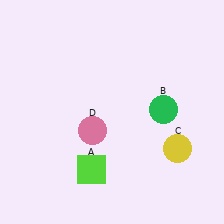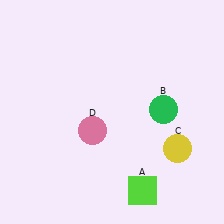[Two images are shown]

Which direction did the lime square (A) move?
The lime square (A) moved right.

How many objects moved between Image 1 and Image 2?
1 object moved between the two images.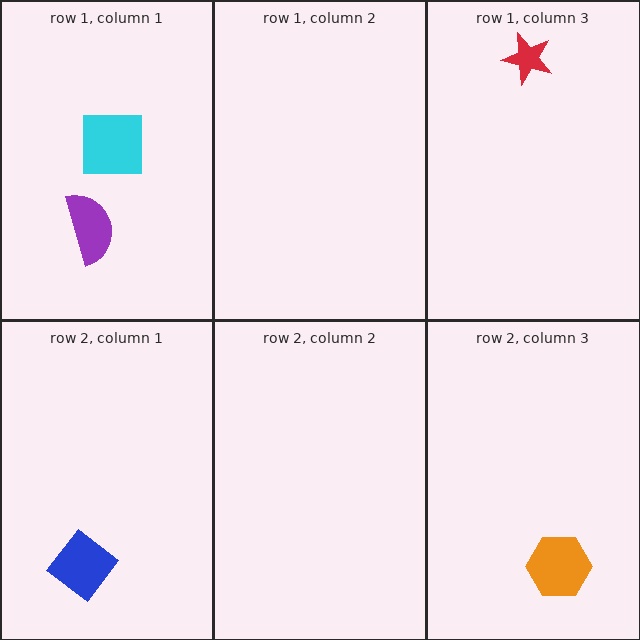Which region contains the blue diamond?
The row 2, column 1 region.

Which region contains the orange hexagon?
The row 2, column 3 region.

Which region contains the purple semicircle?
The row 1, column 1 region.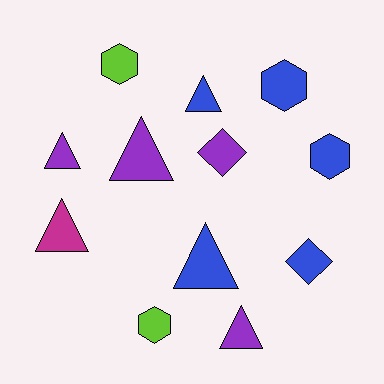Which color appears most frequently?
Blue, with 5 objects.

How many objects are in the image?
There are 12 objects.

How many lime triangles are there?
There are no lime triangles.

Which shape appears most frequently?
Triangle, with 6 objects.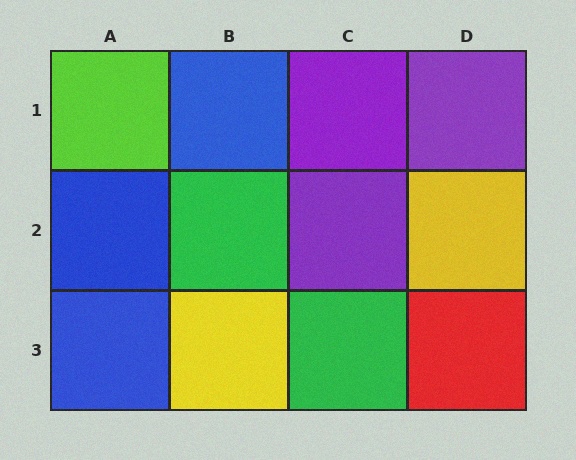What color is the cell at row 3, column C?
Green.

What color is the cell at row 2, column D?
Yellow.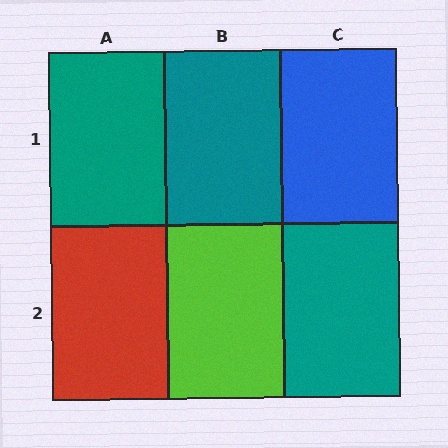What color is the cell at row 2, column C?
Teal.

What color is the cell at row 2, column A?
Red.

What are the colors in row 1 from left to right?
Teal, teal, blue.